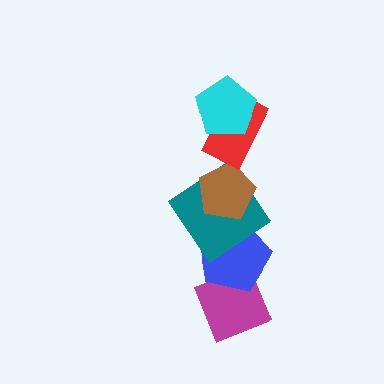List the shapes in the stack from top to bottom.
From top to bottom: the cyan pentagon, the red rectangle, the brown pentagon, the teal diamond, the blue pentagon, the magenta diamond.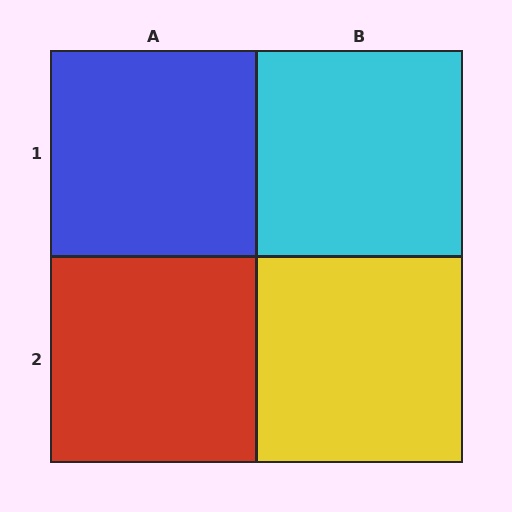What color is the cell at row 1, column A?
Blue.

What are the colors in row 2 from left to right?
Red, yellow.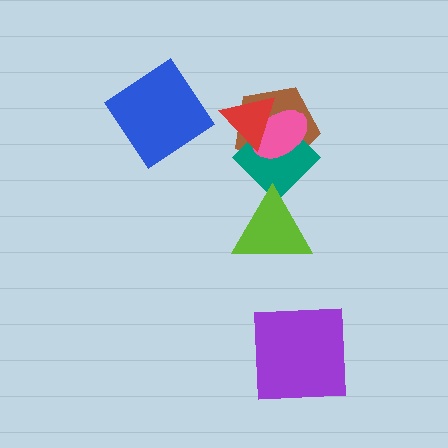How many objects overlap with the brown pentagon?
3 objects overlap with the brown pentagon.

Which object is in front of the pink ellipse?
The red triangle is in front of the pink ellipse.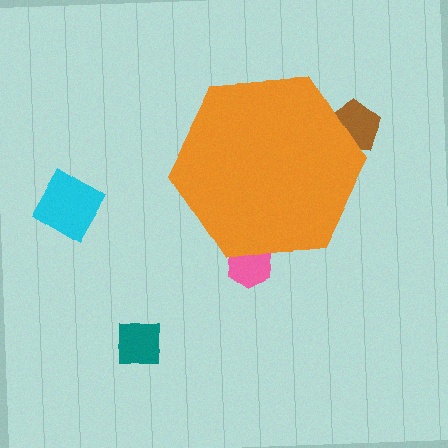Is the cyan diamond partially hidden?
No, the cyan diamond is fully visible.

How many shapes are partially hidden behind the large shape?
2 shapes are partially hidden.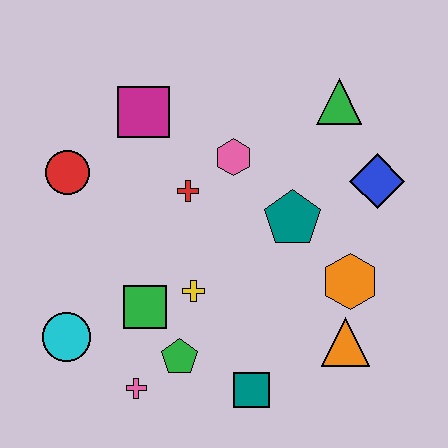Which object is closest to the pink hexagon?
The red cross is closest to the pink hexagon.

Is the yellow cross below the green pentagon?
No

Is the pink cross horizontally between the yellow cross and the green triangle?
No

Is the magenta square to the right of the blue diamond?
No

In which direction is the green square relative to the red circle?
The green square is below the red circle.